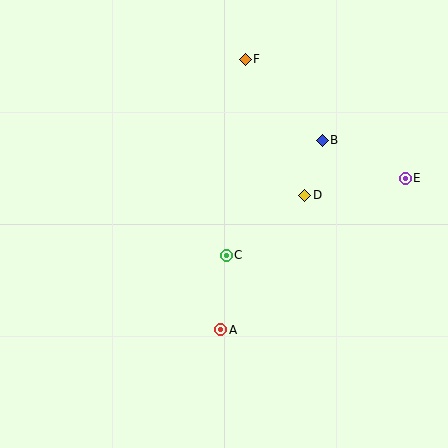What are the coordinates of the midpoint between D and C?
The midpoint between D and C is at (266, 225).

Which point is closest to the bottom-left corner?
Point A is closest to the bottom-left corner.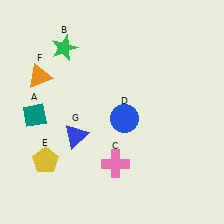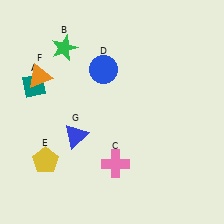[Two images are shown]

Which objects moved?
The objects that moved are: the teal diamond (A), the blue circle (D).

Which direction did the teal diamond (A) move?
The teal diamond (A) moved up.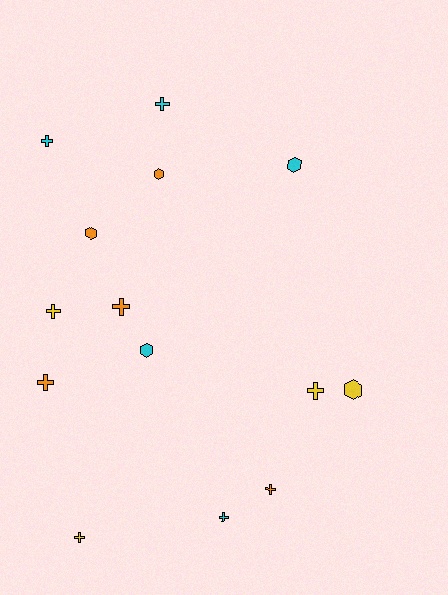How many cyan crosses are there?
There are 3 cyan crosses.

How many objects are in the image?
There are 14 objects.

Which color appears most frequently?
Cyan, with 5 objects.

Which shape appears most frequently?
Cross, with 9 objects.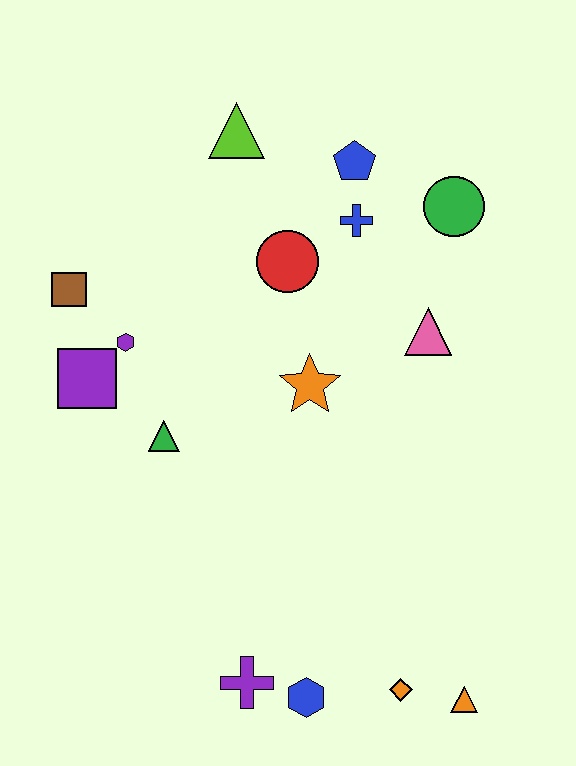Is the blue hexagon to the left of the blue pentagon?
Yes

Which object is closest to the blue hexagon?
The purple cross is closest to the blue hexagon.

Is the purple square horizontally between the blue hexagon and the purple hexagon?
No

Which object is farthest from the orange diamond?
The lime triangle is farthest from the orange diamond.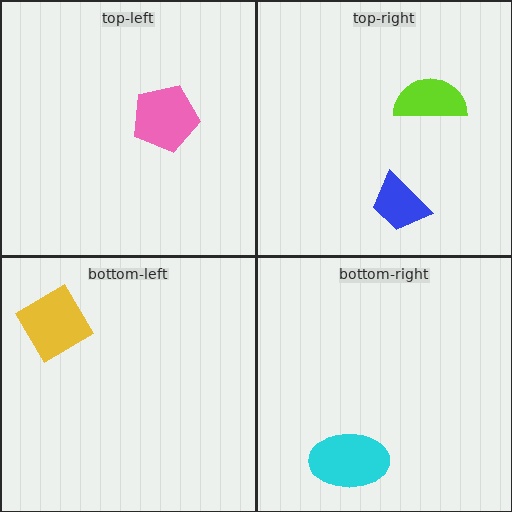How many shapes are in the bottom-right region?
1.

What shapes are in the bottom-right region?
The cyan ellipse.